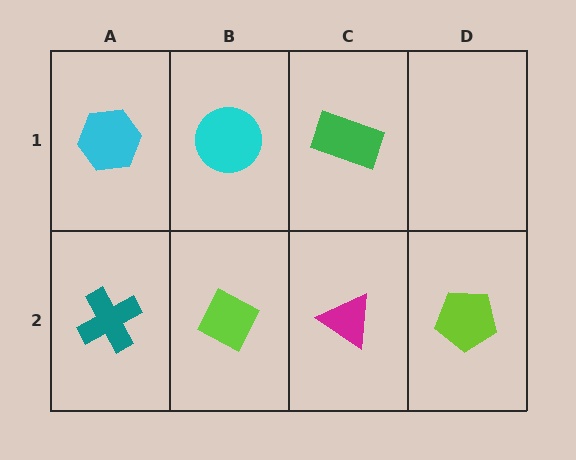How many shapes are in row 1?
3 shapes.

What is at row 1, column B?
A cyan circle.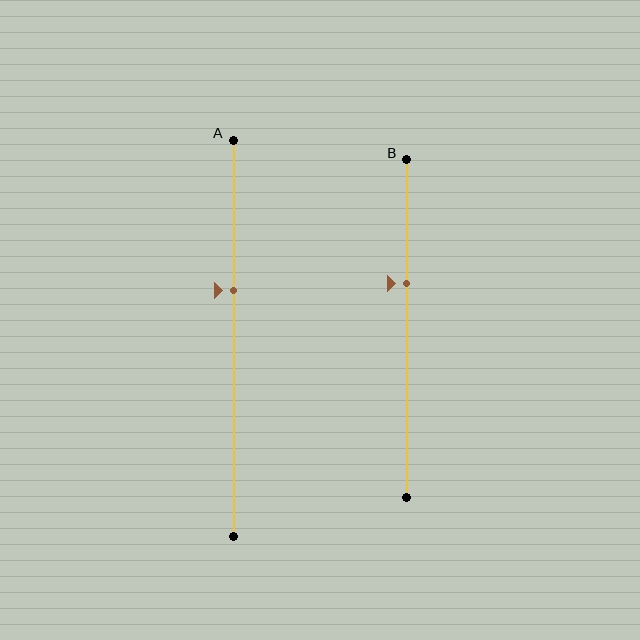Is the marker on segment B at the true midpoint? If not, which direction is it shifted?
No, the marker on segment B is shifted upward by about 13% of the segment length.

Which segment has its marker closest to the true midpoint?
Segment A has its marker closest to the true midpoint.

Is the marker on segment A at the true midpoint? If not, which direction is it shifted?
No, the marker on segment A is shifted upward by about 12% of the segment length.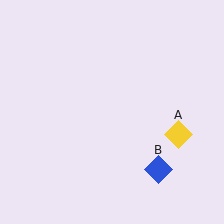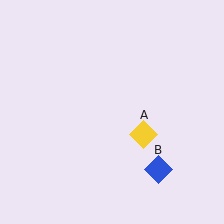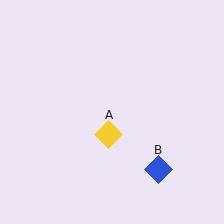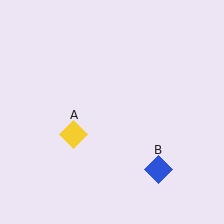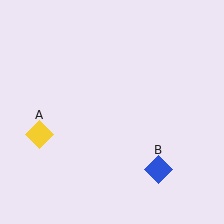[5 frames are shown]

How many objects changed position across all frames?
1 object changed position: yellow diamond (object A).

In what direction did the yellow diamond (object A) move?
The yellow diamond (object A) moved left.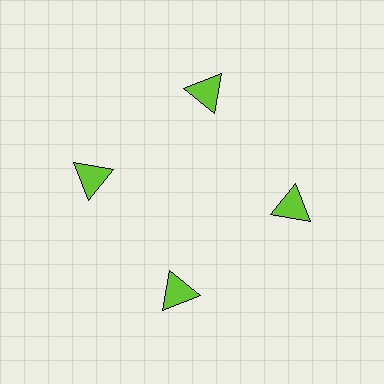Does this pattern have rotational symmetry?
Yes, this pattern has 4-fold rotational symmetry. It looks the same after rotating 90 degrees around the center.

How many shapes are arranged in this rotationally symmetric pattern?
There are 4 shapes, arranged in 4 groups of 1.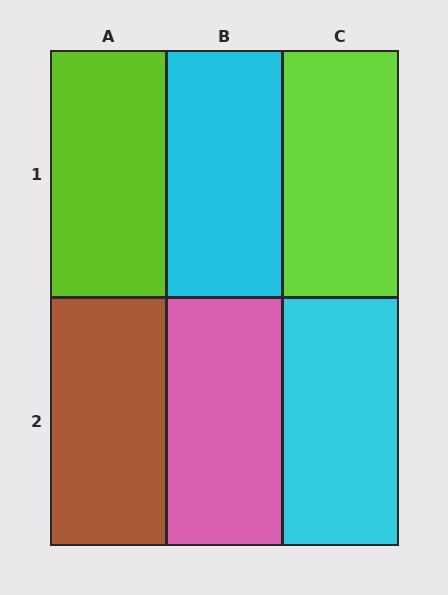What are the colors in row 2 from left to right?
Brown, pink, cyan.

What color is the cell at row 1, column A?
Lime.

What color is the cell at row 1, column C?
Lime.